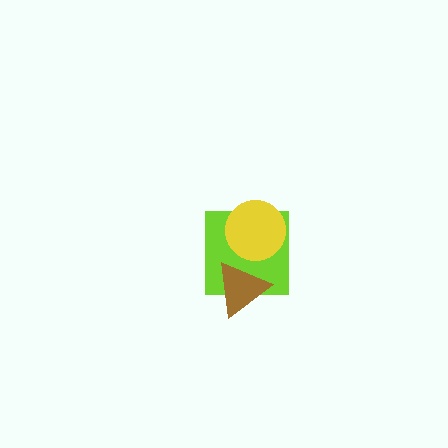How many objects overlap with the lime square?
2 objects overlap with the lime square.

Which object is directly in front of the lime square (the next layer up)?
The brown triangle is directly in front of the lime square.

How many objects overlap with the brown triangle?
1 object overlaps with the brown triangle.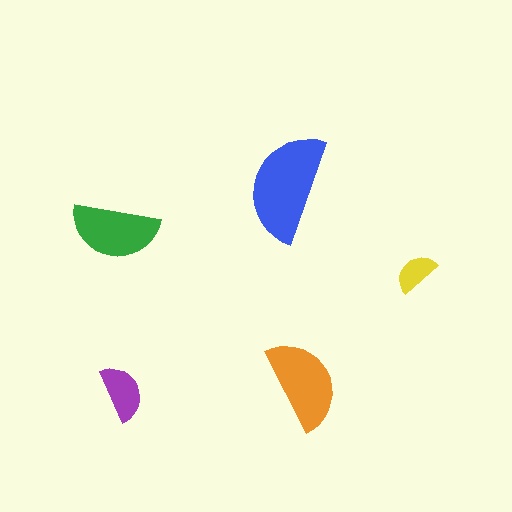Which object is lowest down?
The purple semicircle is bottommost.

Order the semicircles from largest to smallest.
the blue one, the orange one, the green one, the purple one, the yellow one.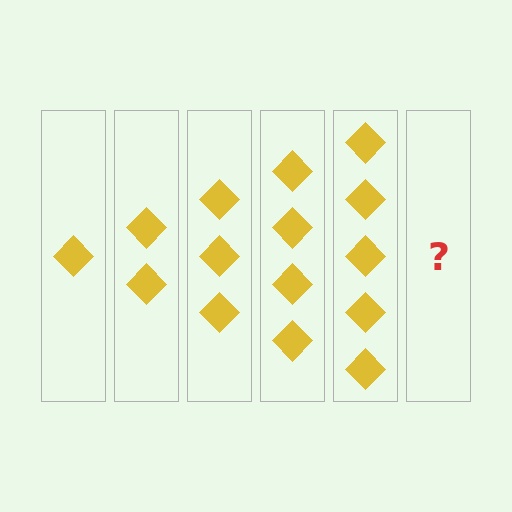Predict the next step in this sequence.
The next step is 6 diamonds.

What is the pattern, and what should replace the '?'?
The pattern is that each step adds one more diamond. The '?' should be 6 diamonds.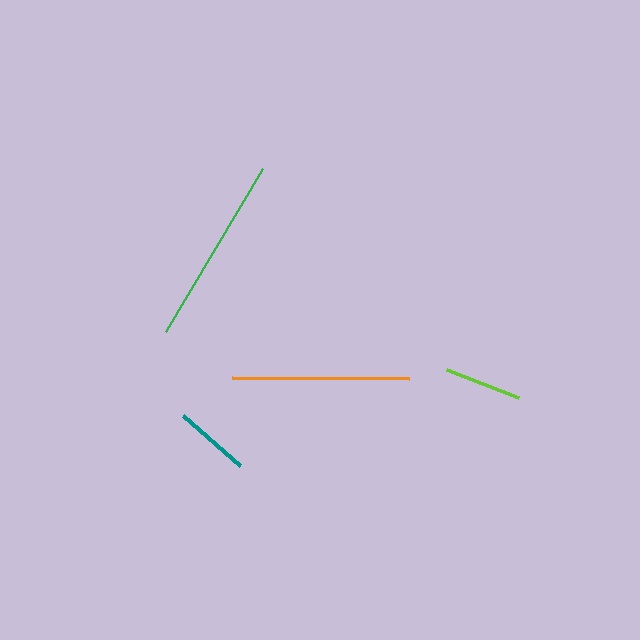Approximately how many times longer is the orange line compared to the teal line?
The orange line is approximately 2.3 times the length of the teal line.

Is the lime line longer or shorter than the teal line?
The lime line is longer than the teal line.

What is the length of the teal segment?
The teal segment is approximately 75 pixels long.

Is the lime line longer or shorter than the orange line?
The orange line is longer than the lime line.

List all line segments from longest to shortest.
From longest to shortest: green, orange, lime, teal.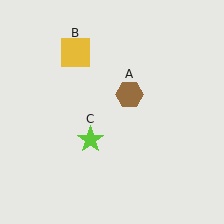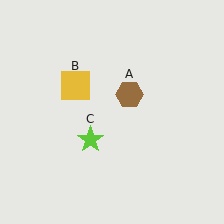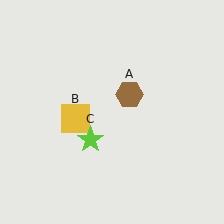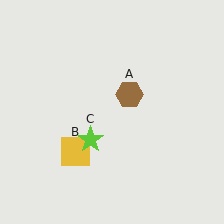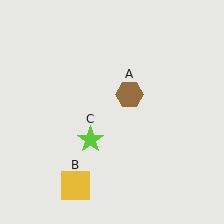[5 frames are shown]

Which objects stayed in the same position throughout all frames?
Brown hexagon (object A) and lime star (object C) remained stationary.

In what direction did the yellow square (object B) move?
The yellow square (object B) moved down.